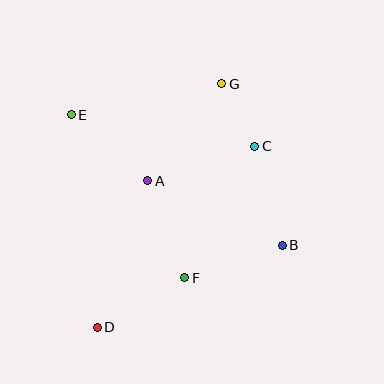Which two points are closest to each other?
Points C and G are closest to each other.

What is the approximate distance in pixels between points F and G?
The distance between F and G is approximately 198 pixels.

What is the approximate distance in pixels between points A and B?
The distance between A and B is approximately 149 pixels.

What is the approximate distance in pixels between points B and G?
The distance between B and G is approximately 173 pixels.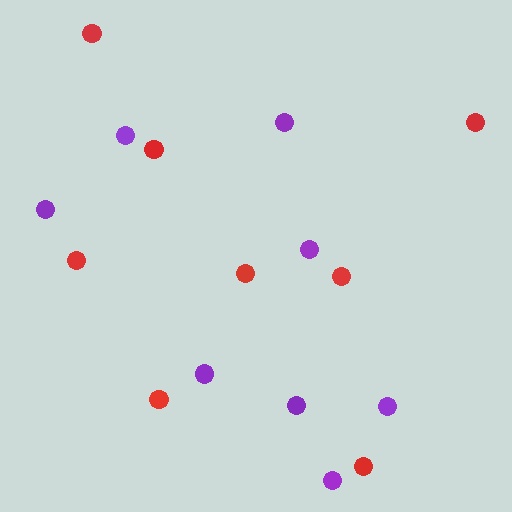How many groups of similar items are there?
There are 2 groups: one group of red circles (8) and one group of purple circles (8).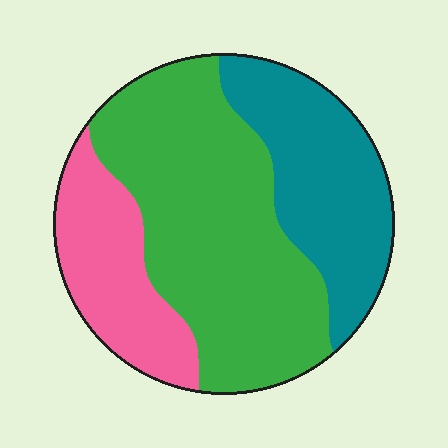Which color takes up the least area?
Pink, at roughly 20%.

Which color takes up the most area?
Green, at roughly 50%.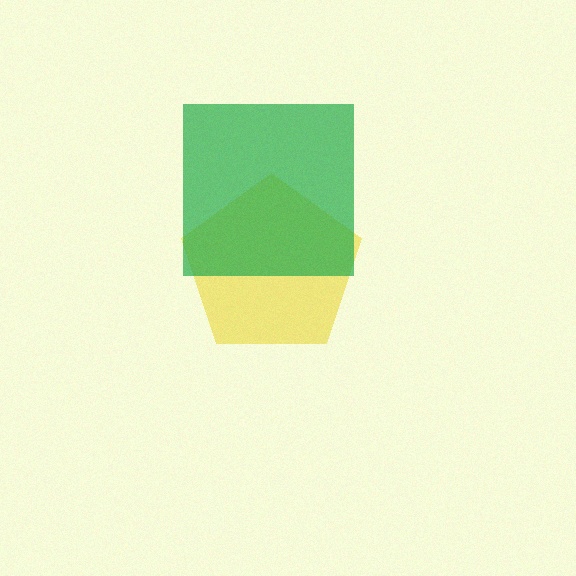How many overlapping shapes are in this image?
There are 2 overlapping shapes in the image.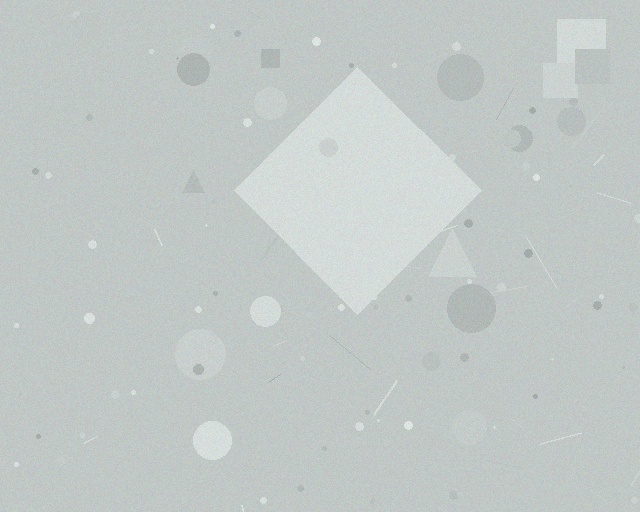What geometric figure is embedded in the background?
A diamond is embedded in the background.